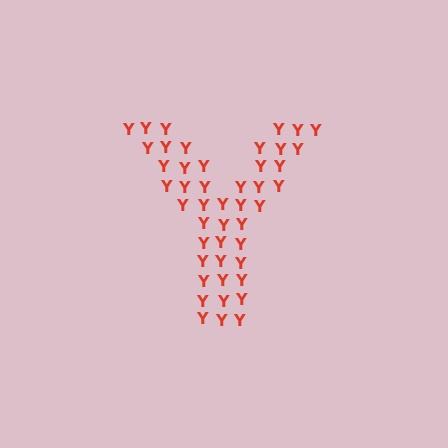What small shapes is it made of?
It is made of small letter Y's.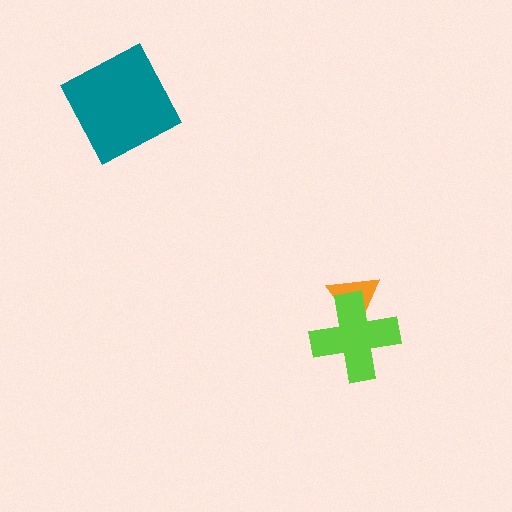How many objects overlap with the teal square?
0 objects overlap with the teal square.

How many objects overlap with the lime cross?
1 object overlaps with the lime cross.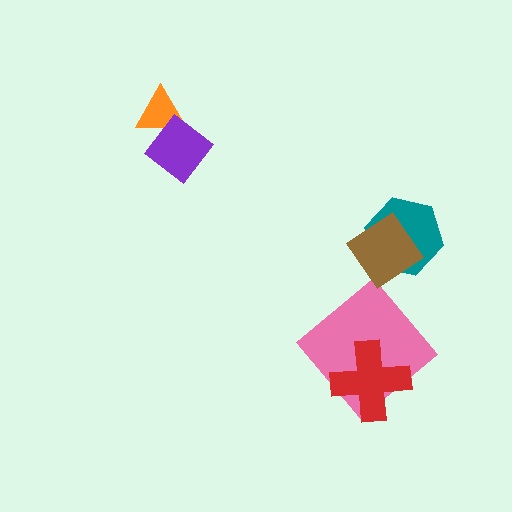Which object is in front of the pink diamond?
The red cross is in front of the pink diamond.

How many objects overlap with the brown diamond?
1 object overlaps with the brown diamond.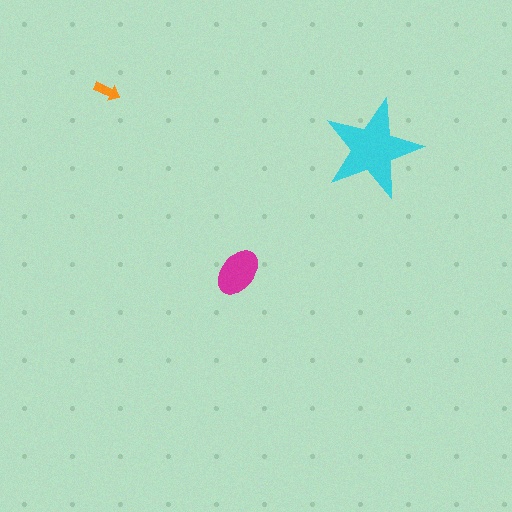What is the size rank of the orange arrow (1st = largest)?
3rd.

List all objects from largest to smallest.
The cyan star, the magenta ellipse, the orange arrow.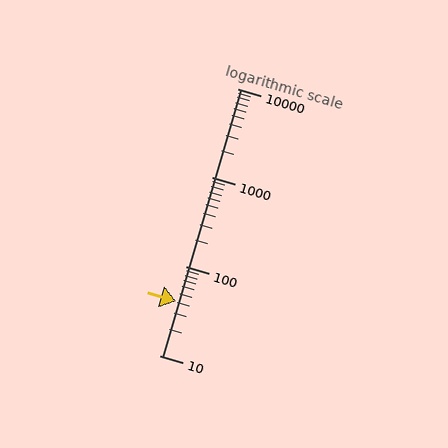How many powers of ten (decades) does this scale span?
The scale spans 3 decades, from 10 to 10000.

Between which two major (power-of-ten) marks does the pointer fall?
The pointer is between 10 and 100.